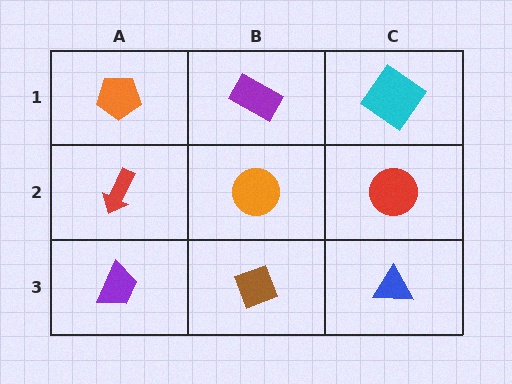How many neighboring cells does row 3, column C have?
2.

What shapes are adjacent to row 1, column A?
A red arrow (row 2, column A), a purple rectangle (row 1, column B).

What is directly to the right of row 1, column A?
A purple rectangle.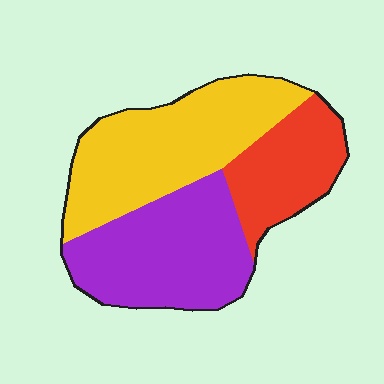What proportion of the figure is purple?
Purple covers about 35% of the figure.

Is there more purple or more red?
Purple.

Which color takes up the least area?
Red, at roughly 20%.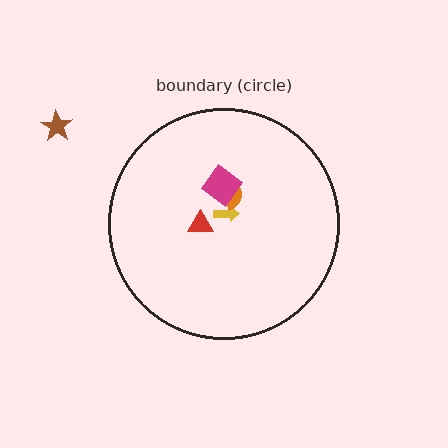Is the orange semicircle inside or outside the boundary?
Inside.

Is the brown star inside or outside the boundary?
Outside.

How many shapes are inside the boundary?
4 inside, 1 outside.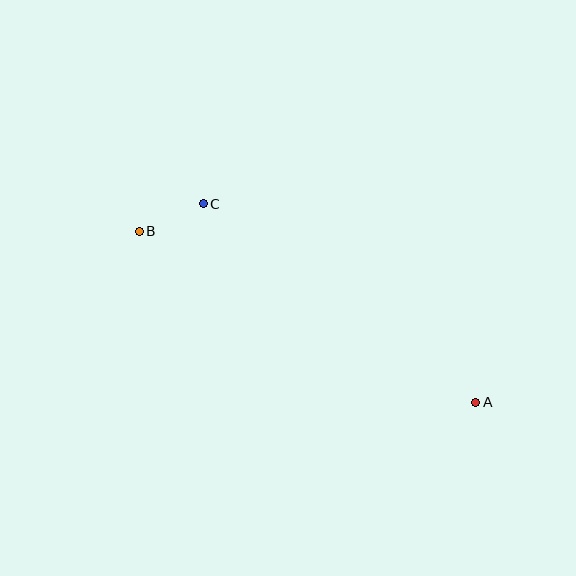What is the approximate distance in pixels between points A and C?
The distance between A and C is approximately 337 pixels.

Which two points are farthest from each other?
Points A and B are farthest from each other.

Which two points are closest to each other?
Points B and C are closest to each other.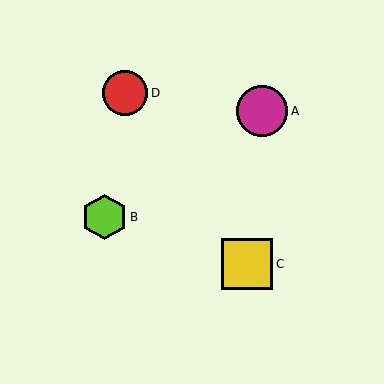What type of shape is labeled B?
Shape B is a lime hexagon.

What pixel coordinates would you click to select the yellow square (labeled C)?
Click at (247, 264) to select the yellow square C.